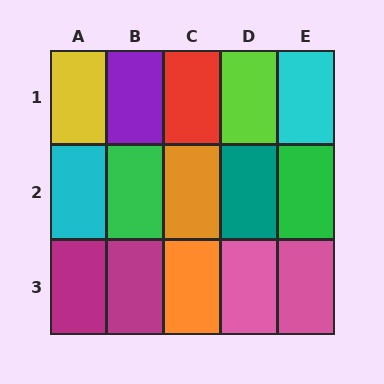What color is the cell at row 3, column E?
Pink.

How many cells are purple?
1 cell is purple.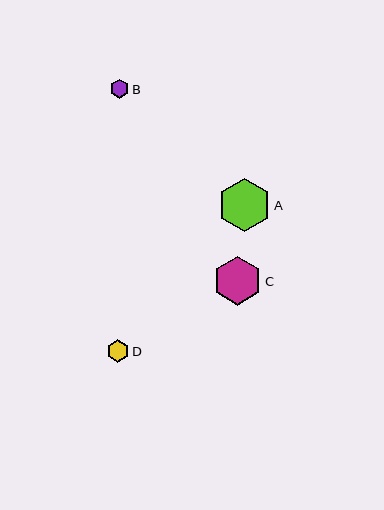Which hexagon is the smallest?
Hexagon B is the smallest with a size of approximately 19 pixels.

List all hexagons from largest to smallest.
From largest to smallest: A, C, D, B.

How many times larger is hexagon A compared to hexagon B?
Hexagon A is approximately 2.8 times the size of hexagon B.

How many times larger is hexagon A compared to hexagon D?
Hexagon A is approximately 2.3 times the size of hexagon D.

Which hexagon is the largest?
Hexagon A is the largest with a size of approximately 53 pixels.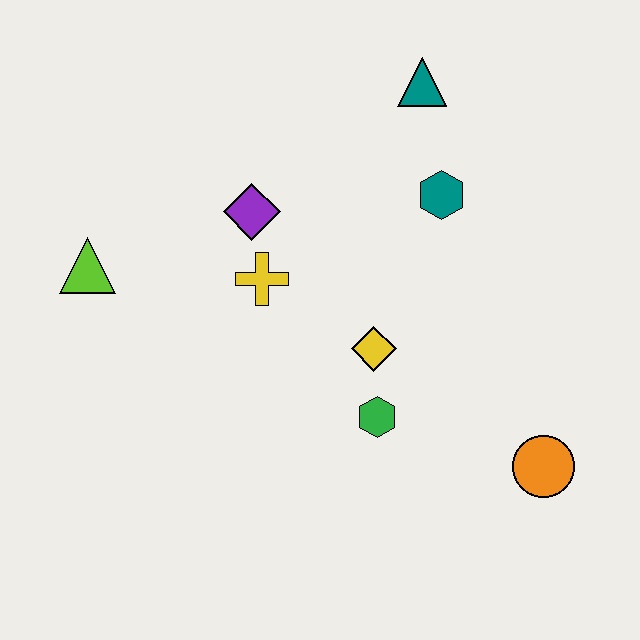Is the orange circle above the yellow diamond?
No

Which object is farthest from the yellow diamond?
The lime triangle is farthest from the yellow diamond.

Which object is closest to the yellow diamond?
The green hexagon is closest to the yellow diamond.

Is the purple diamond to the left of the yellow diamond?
Yes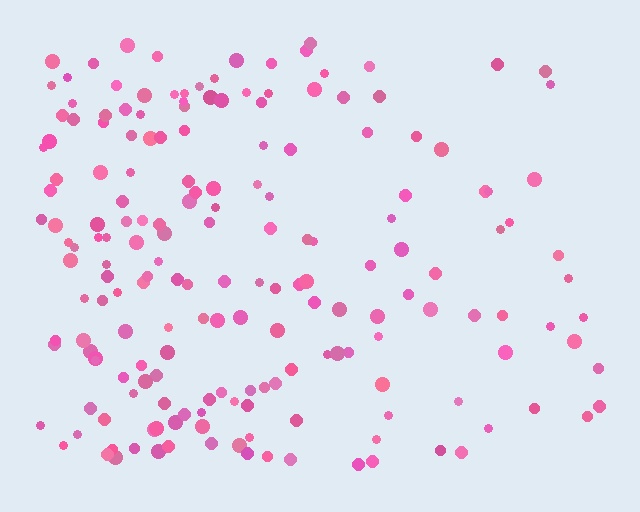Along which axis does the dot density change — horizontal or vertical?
Horizontal.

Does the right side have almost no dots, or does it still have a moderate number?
Still a moderate number, just noticeably fewer than the left.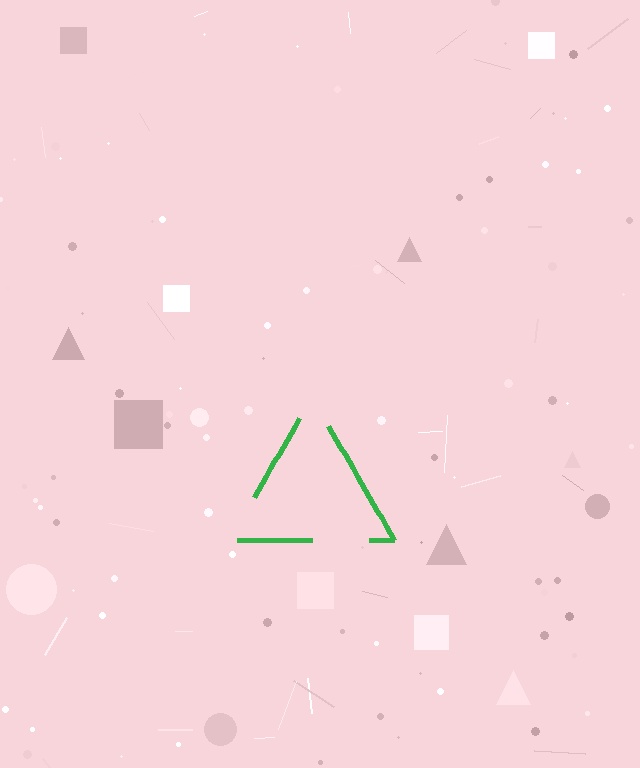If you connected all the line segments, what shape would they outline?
They would outline a triangle.